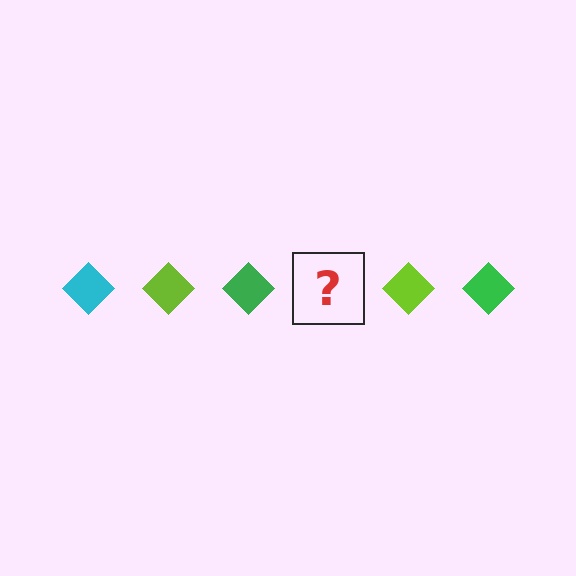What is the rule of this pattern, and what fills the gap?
The rule is that the pattern cycles through cyan, lime, green diamonds. The gap should be filled with a cyan diamond.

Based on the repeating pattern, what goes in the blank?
The blank should be a cyan diamond.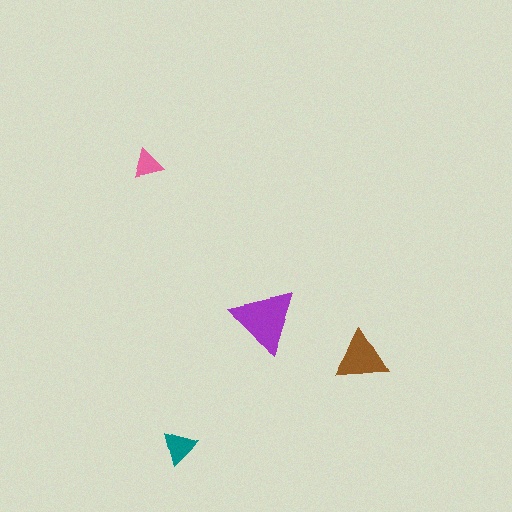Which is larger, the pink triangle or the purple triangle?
The purple one.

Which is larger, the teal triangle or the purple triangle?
The purple one.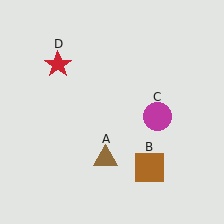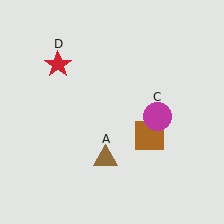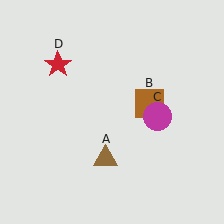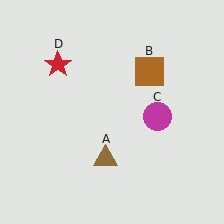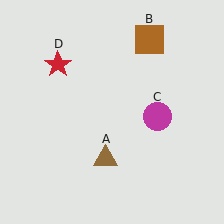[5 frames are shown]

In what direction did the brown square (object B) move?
The brown square (object B) moved up.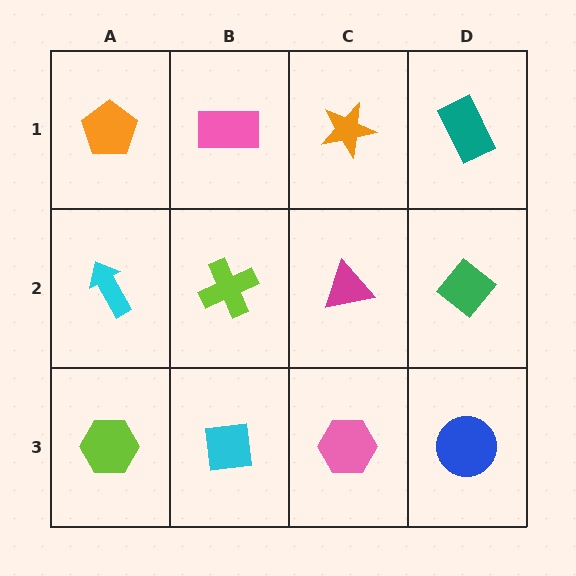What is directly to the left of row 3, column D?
A pink hexagon.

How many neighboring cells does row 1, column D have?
2.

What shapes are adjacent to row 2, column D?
A teal rectangle (row 1, column D), a blue circle (row 3, column D), a magenta triangle (row 2, column C).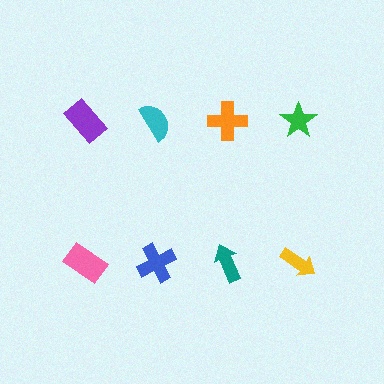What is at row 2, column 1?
A pink rectangle.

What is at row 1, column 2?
A cyan semicircle.